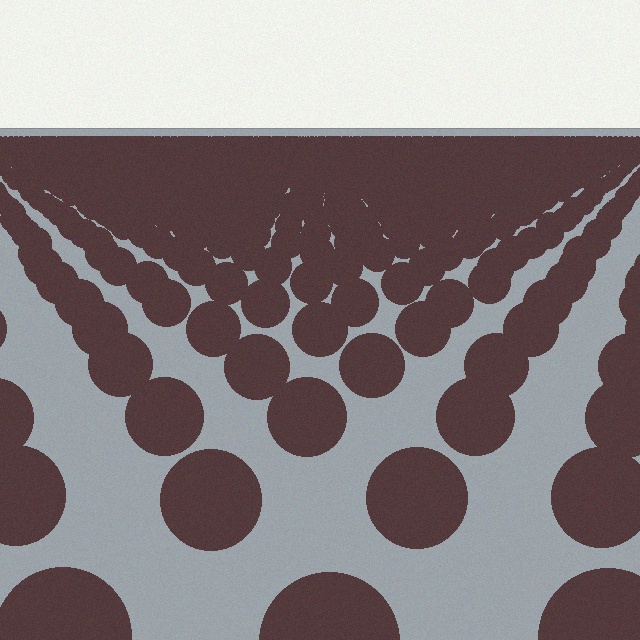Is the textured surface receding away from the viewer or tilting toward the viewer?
The surface is receding away from the viewer. Texture elements get smaller and denser toward the top.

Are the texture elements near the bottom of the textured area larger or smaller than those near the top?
Larger. Near the bottom, elements are closer to the viewer and appear at a bigger on-screen size.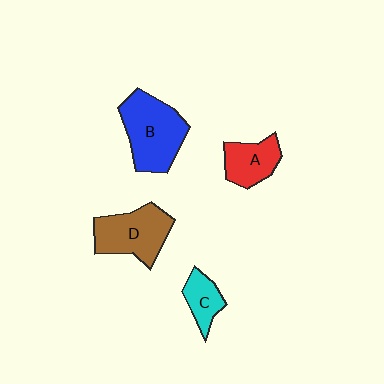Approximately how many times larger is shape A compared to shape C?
Approximately 1.3 times.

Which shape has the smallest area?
Shape C (cyan).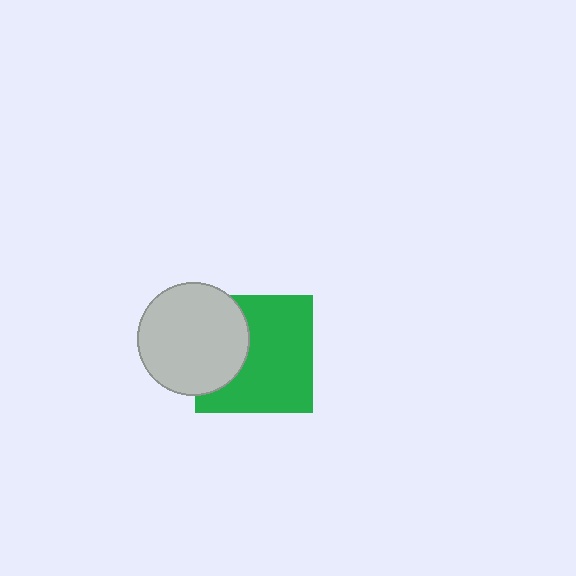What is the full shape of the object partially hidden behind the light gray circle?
The partially hidden object is a green square.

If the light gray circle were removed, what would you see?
You would see the complete green square.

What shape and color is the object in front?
The object in front is a light gray circle.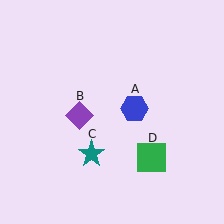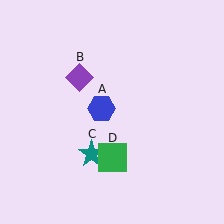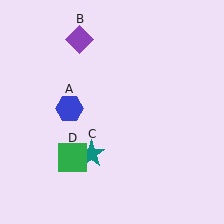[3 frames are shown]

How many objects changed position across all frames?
3 objects changed position: blue hexagon (object A), purple diamond (object B), green square (object D).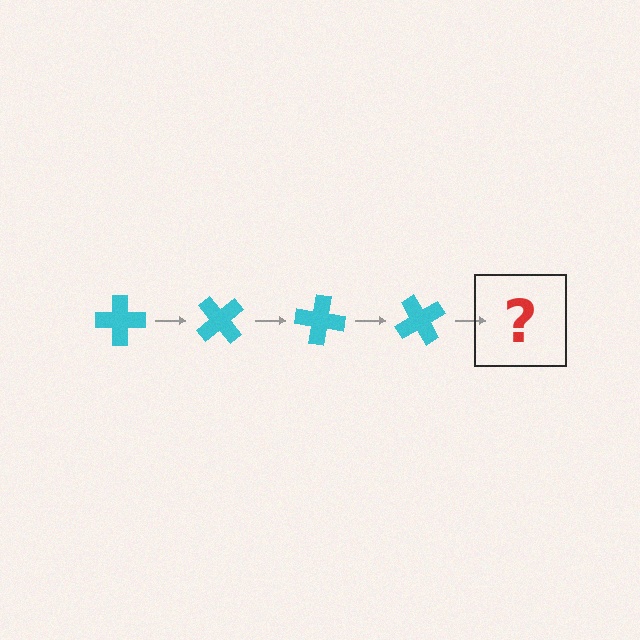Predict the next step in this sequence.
The next step is a cyan cross rotated 200 degrees.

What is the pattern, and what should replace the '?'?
The pattern is that the cross rotates 50 degrees each step. The '?' should be a cyan cross rotated 200 degrees.